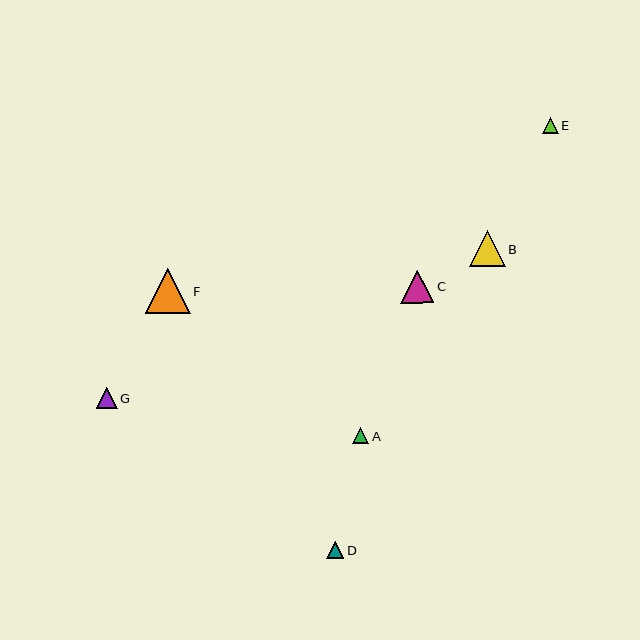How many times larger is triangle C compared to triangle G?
Triangle C is approximately 1.5 times the size of triangle G.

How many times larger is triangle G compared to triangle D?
Triangle G is approximately 1.3 times the size of triangle D.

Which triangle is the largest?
Triangle F is the largest with a size of approximately 45 pixels.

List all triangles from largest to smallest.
From largest to smallest: F, B, C, G, D, A, E.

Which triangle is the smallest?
Triangle E is the smallest with a size of approximately 16 pixels.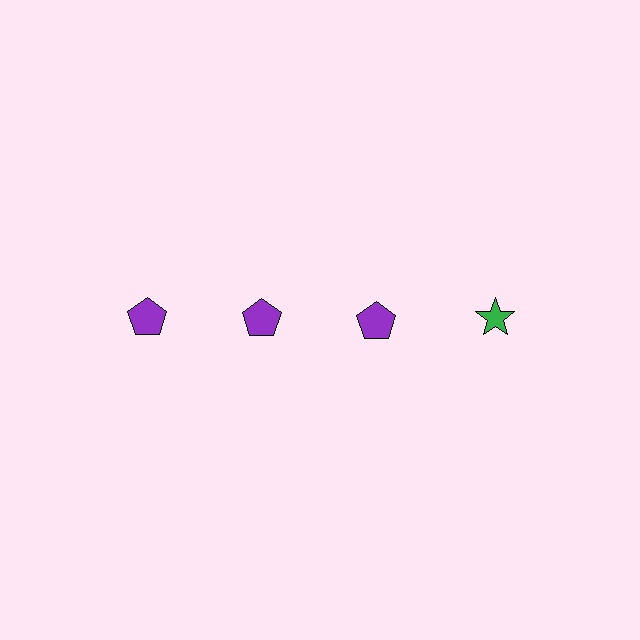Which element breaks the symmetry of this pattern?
The green star in the top row, second from right column breaks the symmetry. All other shapes are purple pentagons.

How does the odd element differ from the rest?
It differs in both color (green instead of purple) and shape (star instead of pentagon).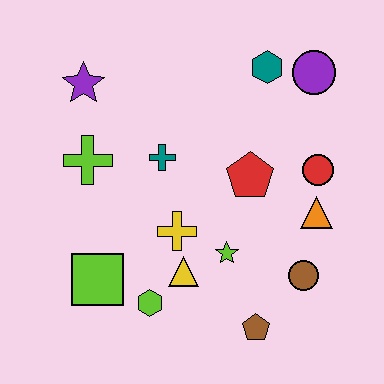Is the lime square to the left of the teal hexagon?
Yes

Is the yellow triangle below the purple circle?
Yes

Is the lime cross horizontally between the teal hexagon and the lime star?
No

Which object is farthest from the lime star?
The purple star is farthest from the lime star.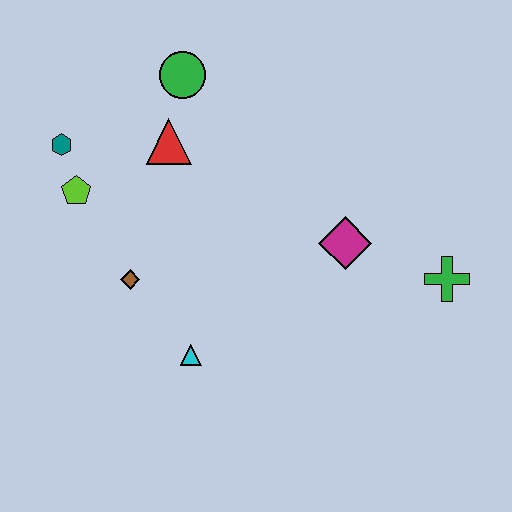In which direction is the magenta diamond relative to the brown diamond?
The magenta diamond is to the right of the brown diamond.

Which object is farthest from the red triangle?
The green cross is farthest from the red triangle.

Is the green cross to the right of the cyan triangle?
Yes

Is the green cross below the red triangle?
Yes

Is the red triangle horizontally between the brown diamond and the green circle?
Yes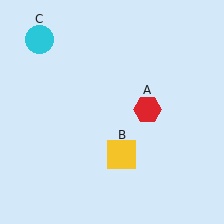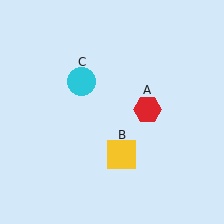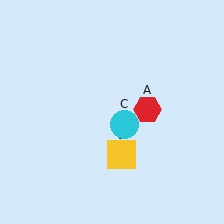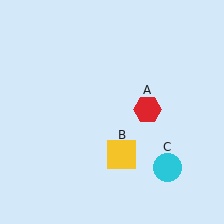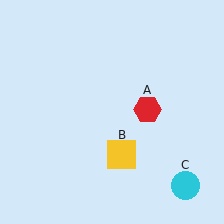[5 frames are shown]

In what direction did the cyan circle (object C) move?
The cyan circle (object C) moved down and to the right.